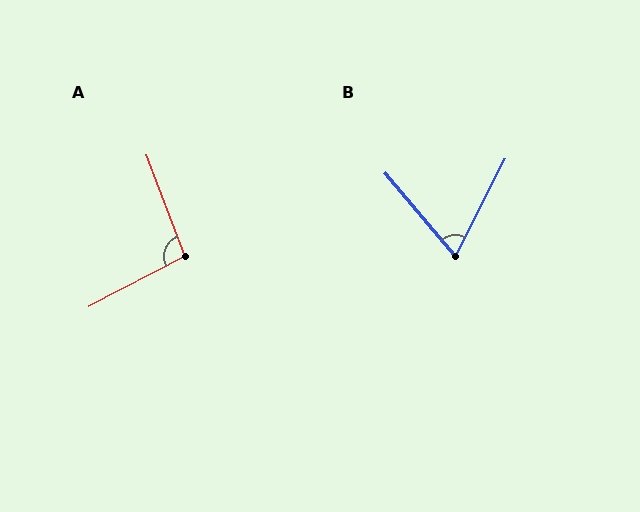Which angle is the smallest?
B, at approximately 67 degrees.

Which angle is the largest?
A, at approximately 97 degrees.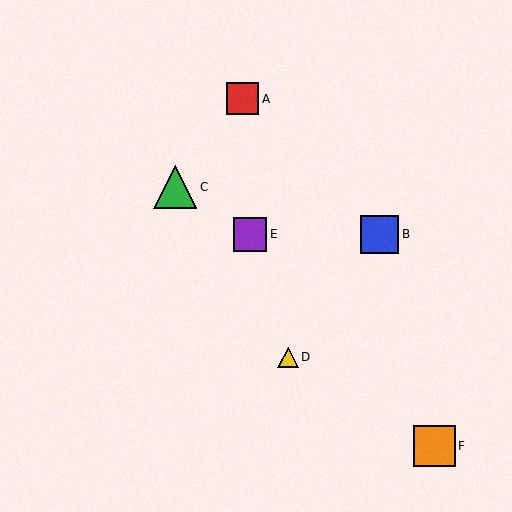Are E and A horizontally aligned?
No, E is at y≈234 and A is at y≈99.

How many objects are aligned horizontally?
2 objects (B, E) are aligned horizontally.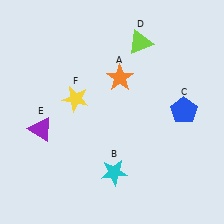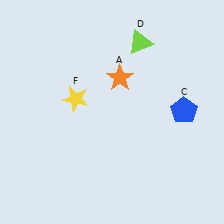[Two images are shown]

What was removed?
The purple triangle (E), the cyan star (B) were removed in Image 2.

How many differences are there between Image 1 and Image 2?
There are 2 differences between the two images.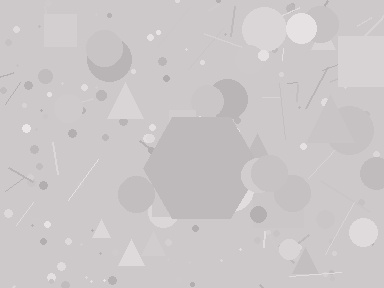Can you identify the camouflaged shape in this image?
The camouflaged shape is a hexagon.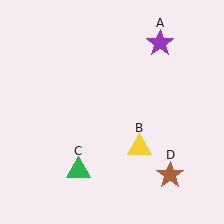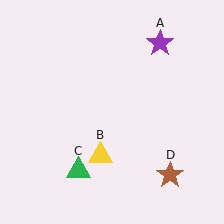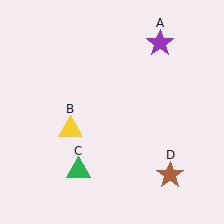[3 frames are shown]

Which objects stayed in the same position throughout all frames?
Purple star (object A) and green triangle (object C) and brown star (object D) remained stationary.